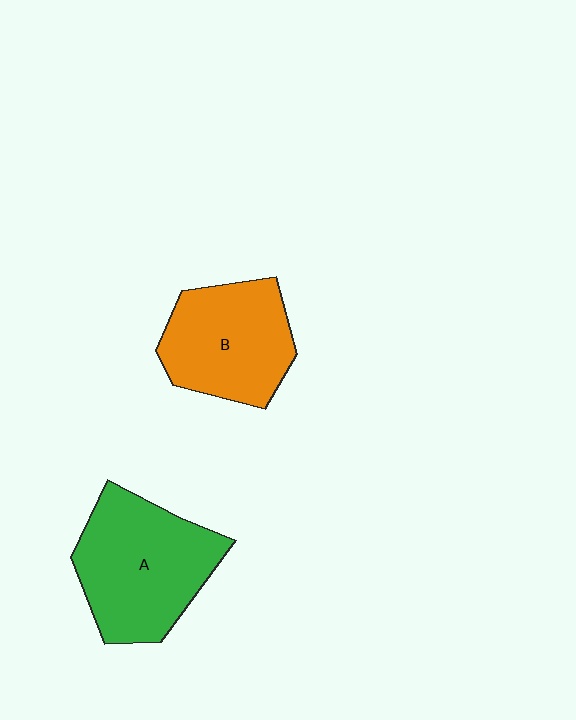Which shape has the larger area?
Shape A (green).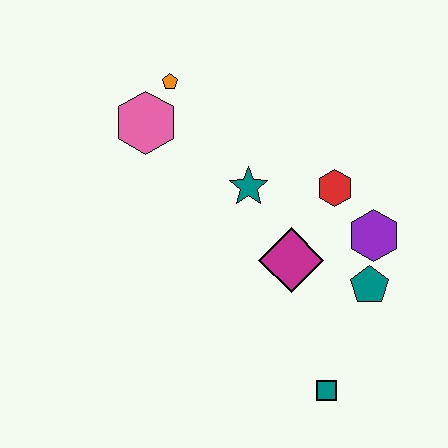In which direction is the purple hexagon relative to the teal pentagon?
The purple hexagon is above the teal pentagon.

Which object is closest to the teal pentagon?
The purple hexagon is closest to the teal pentagon.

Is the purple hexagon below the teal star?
Yes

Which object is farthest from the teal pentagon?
The orange pentagon is farthest from the teal pentagon.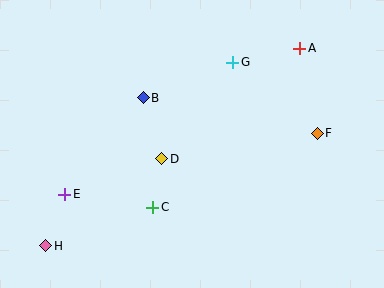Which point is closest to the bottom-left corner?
Point H is closest to the bottom-left corner.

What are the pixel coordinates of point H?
Point H is at (46, 246).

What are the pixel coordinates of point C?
Point C is at (153, 207).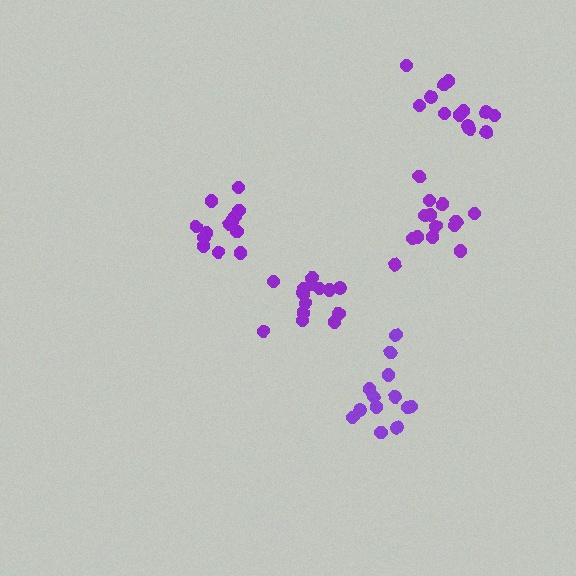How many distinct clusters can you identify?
There are 5 distinct clusters.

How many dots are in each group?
Group 1: 15 dots, Group 2: 13 dots, Group 3: 14 dots, Group 4: 13 dots, Group 5: 13 dots (68 total).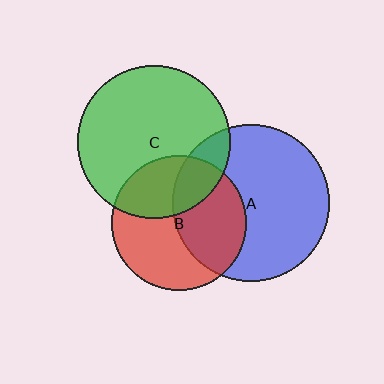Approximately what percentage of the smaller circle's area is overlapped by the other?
Approximately 45%.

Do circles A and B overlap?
Yes.